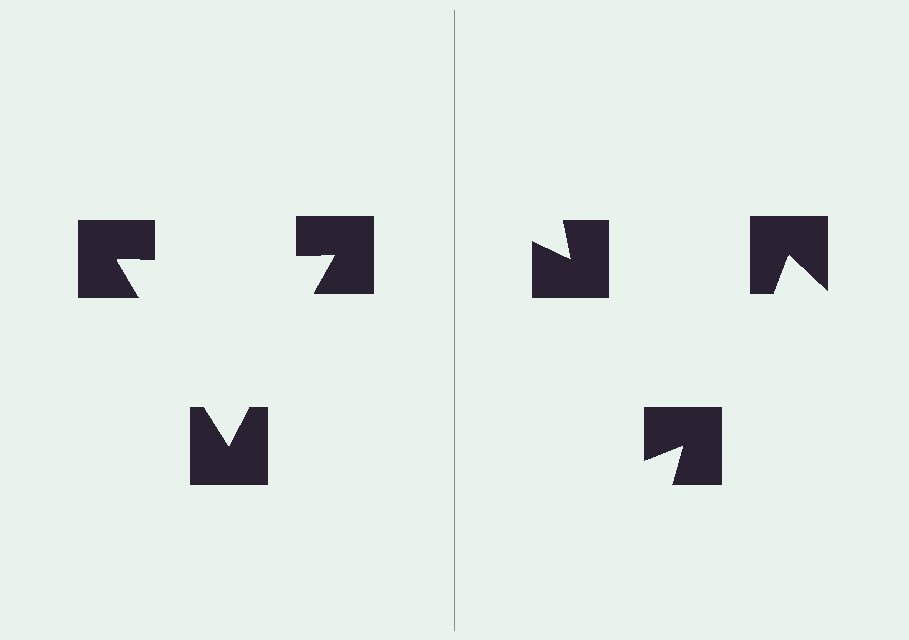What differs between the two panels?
The notched squares are positioned identically on both sides; only the wedge orientations differ. On the left they align to a triangle; on the right they are misaligned.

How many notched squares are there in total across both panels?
6 — 3 on each side.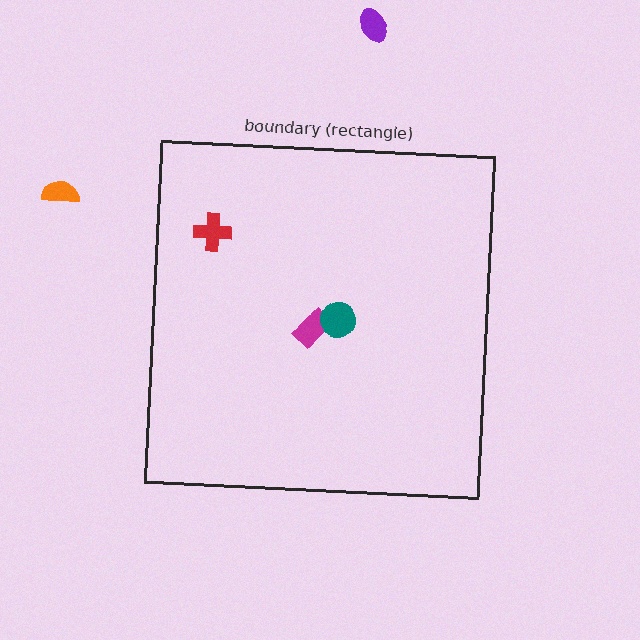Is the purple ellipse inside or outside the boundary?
Outside.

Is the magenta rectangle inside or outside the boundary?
Inside.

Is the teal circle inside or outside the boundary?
Inside.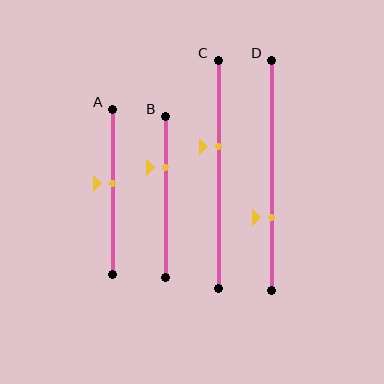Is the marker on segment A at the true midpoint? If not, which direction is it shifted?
No, the marker on segment A is shifted upward by about 5% of the segment length.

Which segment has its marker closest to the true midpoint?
Segment A has its marker closest to the true midpoint.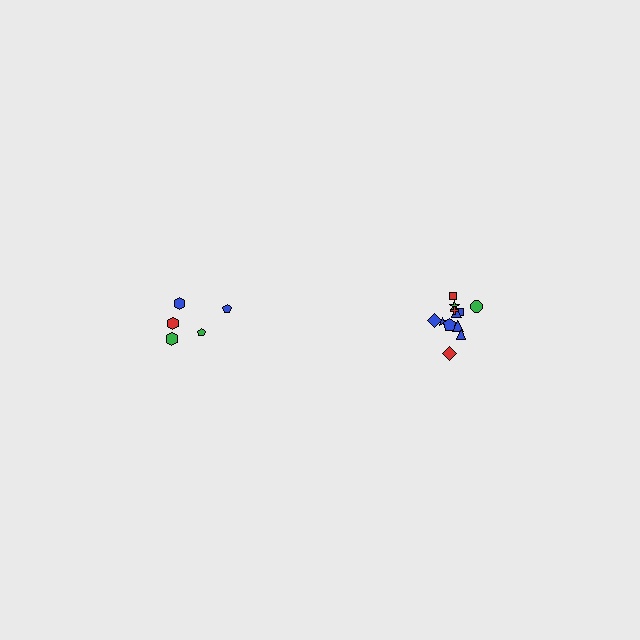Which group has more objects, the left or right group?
The right group.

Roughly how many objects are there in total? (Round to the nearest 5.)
Roughly 15 objects in total.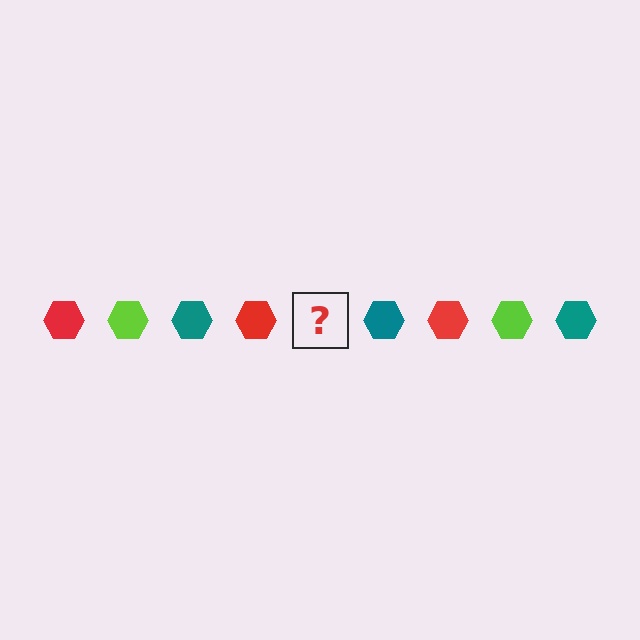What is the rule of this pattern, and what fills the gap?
The rule is that the pattern cycles through red, lime, teal hexagons. The gap should be filled with a lime hexagon.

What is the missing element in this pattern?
The missing element is a lime hexagon.